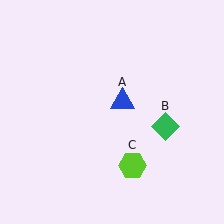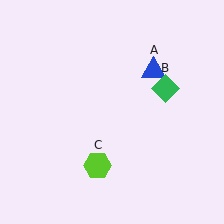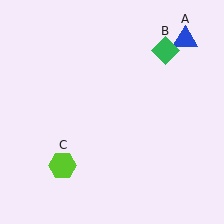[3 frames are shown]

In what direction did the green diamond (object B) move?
The green diamond (object B) moved up.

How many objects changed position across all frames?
3 objects changed position: blue triangle (object A), green diamond (object B), lime hexagon (object C).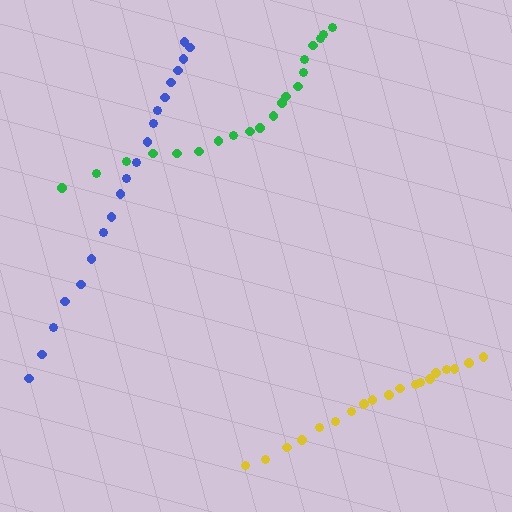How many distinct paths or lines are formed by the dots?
There are 3 distinct paths.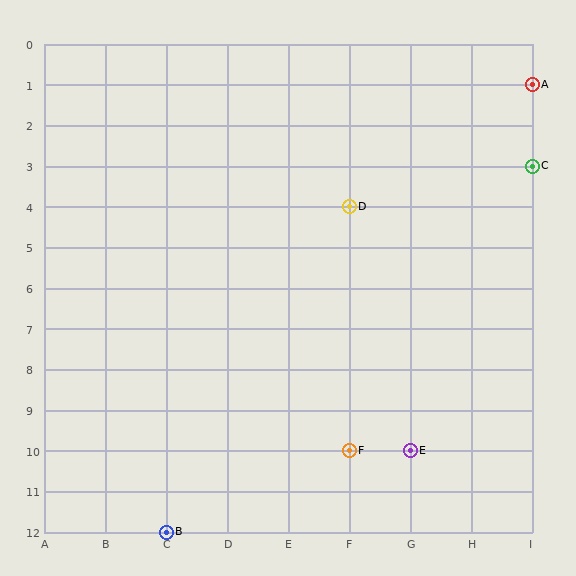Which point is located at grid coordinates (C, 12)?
Point B is at (C, 12).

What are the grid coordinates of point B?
Point B is at grid coordinates (C, 12).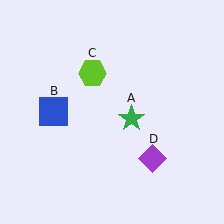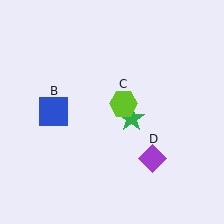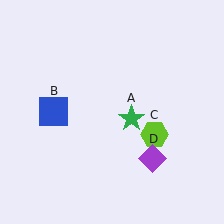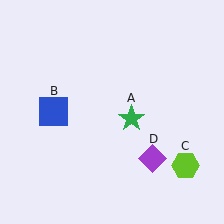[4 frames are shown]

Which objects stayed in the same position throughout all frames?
Green star (object A) and blue square (object B) and purple diamond (object D) remained stationary.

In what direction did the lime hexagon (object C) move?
The lime hexagon (object C) moved down and to the right.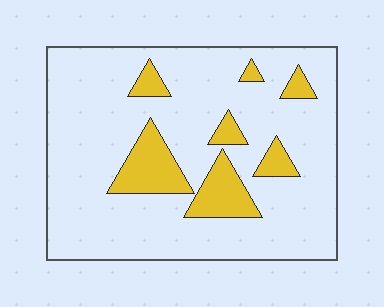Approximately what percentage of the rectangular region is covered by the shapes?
Approximately 15%.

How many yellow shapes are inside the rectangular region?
7.